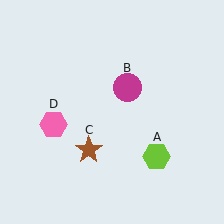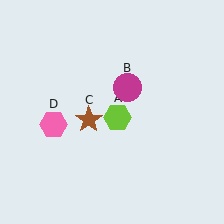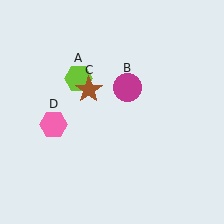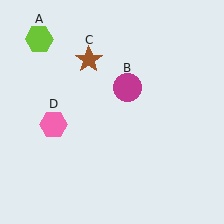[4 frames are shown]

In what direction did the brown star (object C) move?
The brown star (object C) moved up.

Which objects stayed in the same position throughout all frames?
Magenta circle (object B) and pink hexagon (object D) remained stationary.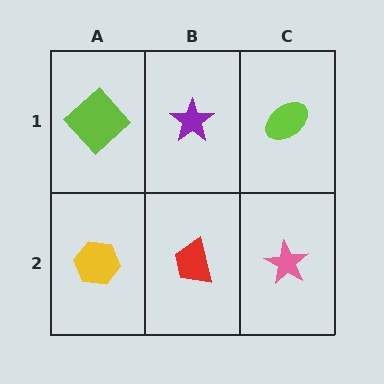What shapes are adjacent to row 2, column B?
A purple star (row 1, column B), a yellow hexagon (row 2, column A), a pink star (row 2, column C).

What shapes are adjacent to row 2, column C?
A lime ellipse (row 1, column C), a red trapezoid (row 2, column B).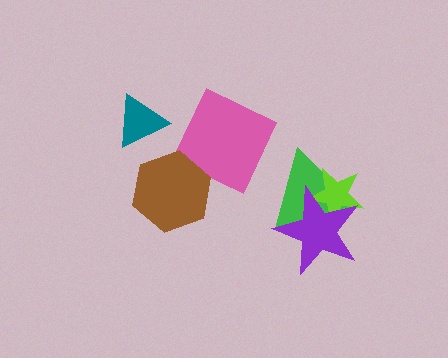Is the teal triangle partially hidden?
No, no other shape covers it.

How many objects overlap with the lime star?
2 objects overlap with the lime star.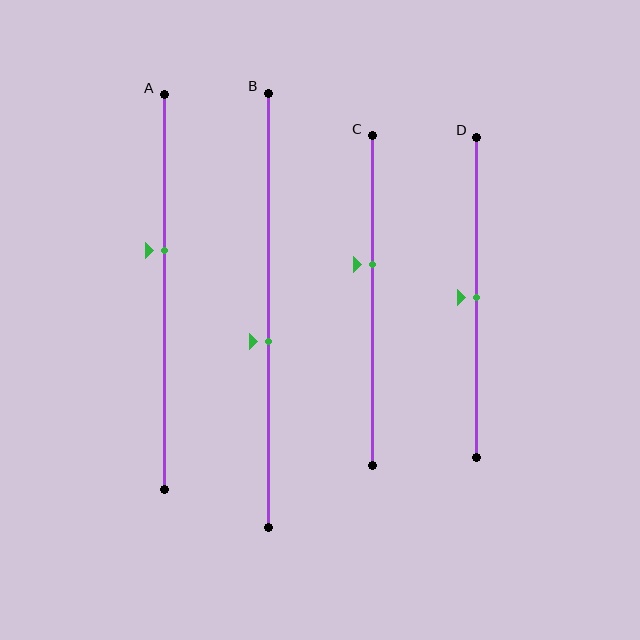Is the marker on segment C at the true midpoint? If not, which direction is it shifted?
No, the marker on segment C is shifted upward by about 11% of the segment length.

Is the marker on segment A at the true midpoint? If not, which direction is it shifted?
No, the marker on segment A is shifted upward by about 11% of the segment length.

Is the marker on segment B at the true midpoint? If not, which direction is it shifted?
No, the marker on segment B is shifted downward by about 7% of the segment length.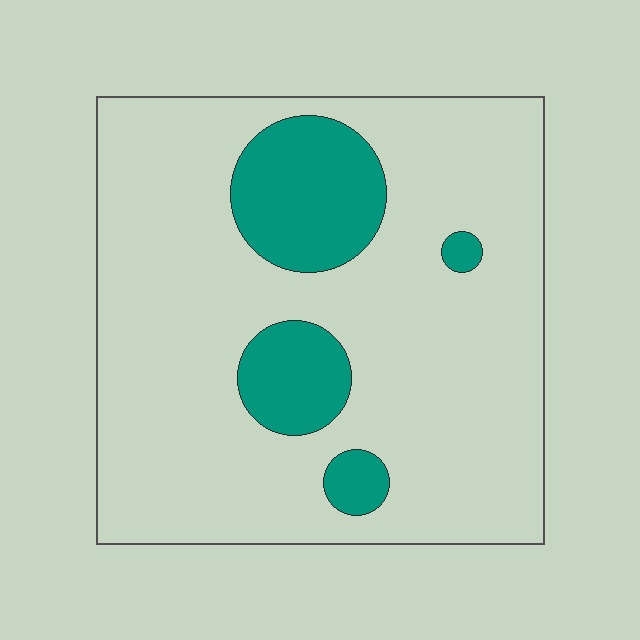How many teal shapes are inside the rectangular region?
4.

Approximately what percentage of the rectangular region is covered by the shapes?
Approximately 15%.